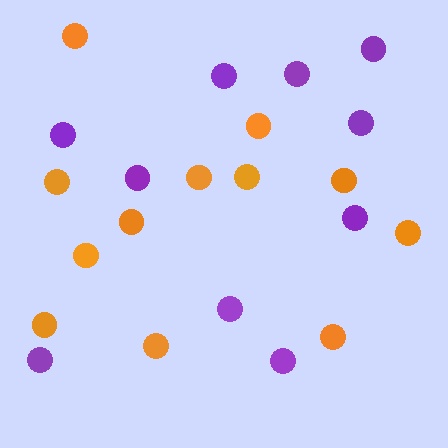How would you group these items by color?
There are 2 groups: one group of orange circles (12) and one group of purple circles (10).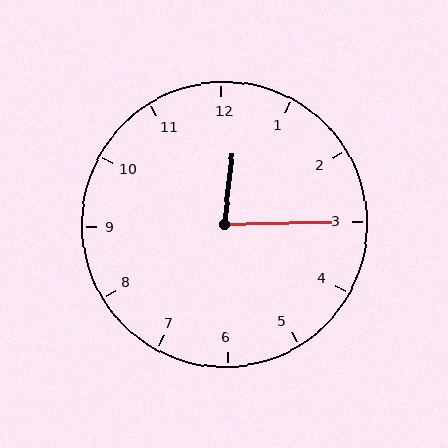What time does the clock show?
12:15.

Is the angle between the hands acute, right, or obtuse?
It is acute.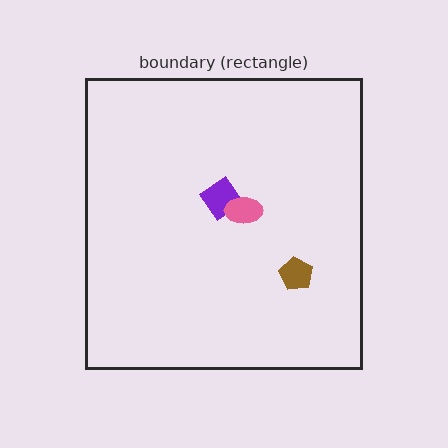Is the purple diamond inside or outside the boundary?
Inside.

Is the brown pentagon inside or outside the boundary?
Inside.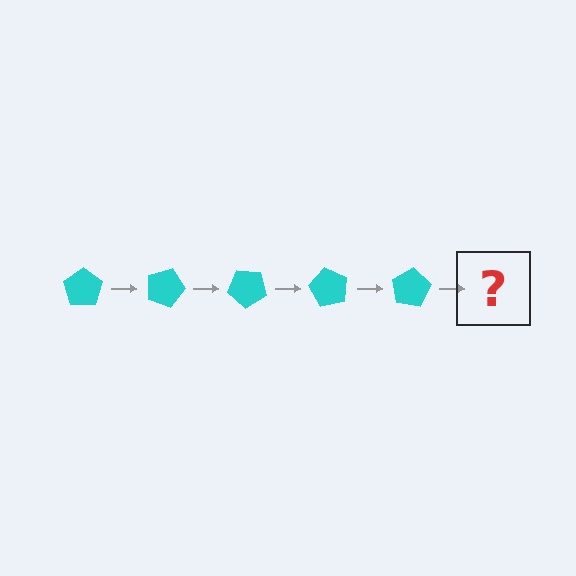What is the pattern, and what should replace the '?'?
The pattern is that the pentagon rotates 20 degrees each step. The '?' should be a cyan pentagon rotated 100 degrees.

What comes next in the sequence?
The next element should be a cyan pentagon rotated 100 degrees.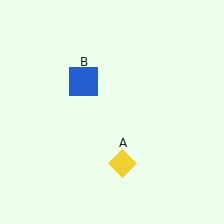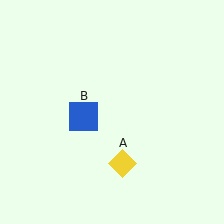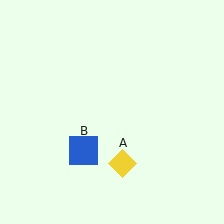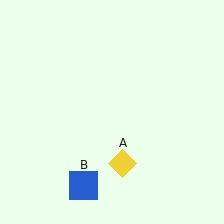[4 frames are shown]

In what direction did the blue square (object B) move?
The blue square (object B) moved down.